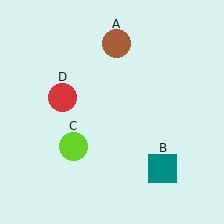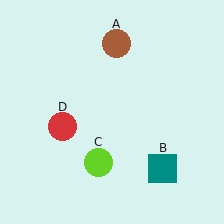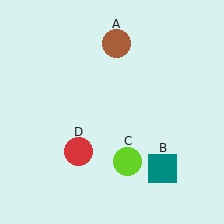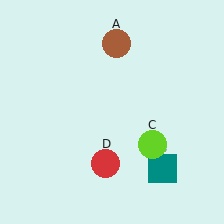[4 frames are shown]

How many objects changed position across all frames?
2 objects changed position: lime circle (object C), red circle (object D).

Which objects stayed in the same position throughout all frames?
Brown circle (object A) and teal square (object B) remained stationary.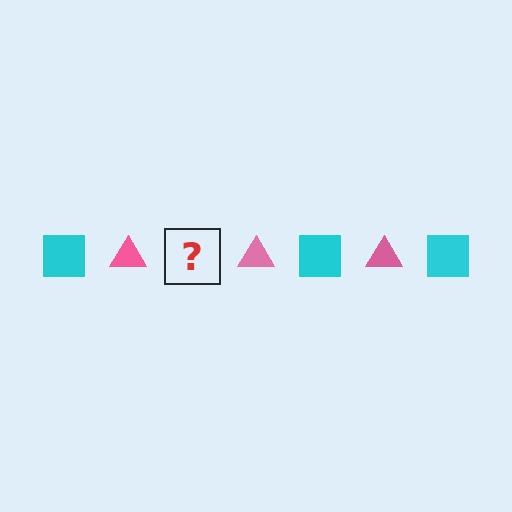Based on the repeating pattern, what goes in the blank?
The blank should be a cyan square.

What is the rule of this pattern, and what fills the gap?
The rule is that the pattern alternates between cyan square and pink triangle. The gap should be filled with a cyan square.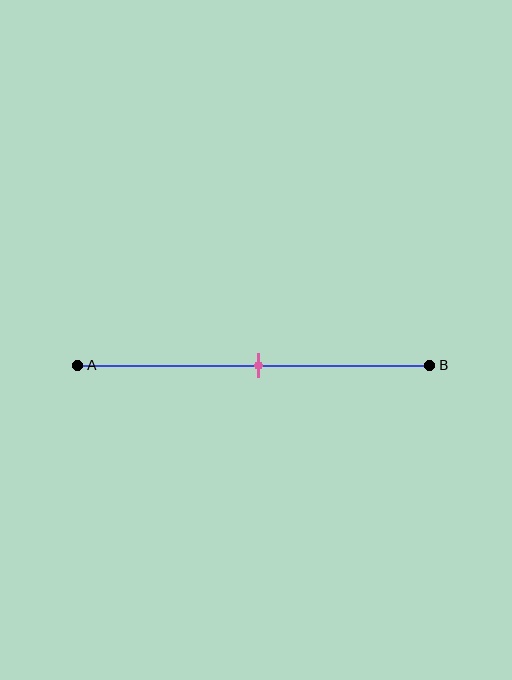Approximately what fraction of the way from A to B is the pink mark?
The pink mark is approximately 50% of the way from A to B.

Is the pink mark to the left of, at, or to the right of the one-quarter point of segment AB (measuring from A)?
The pink mark is to the right of the one-quarter point of segment AB.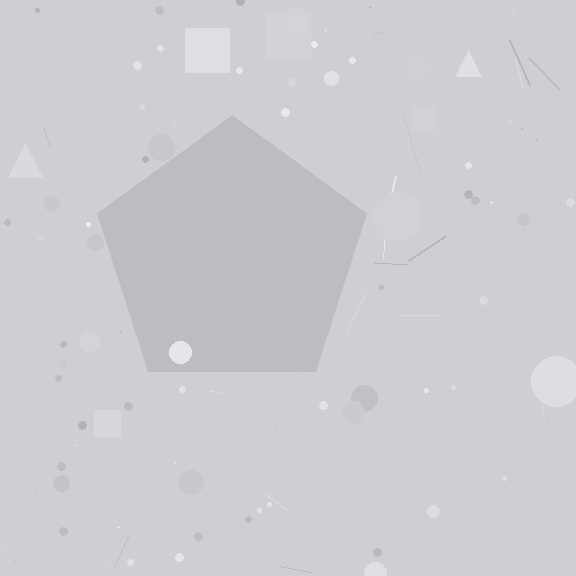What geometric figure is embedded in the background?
A pentagon is embedded in the background.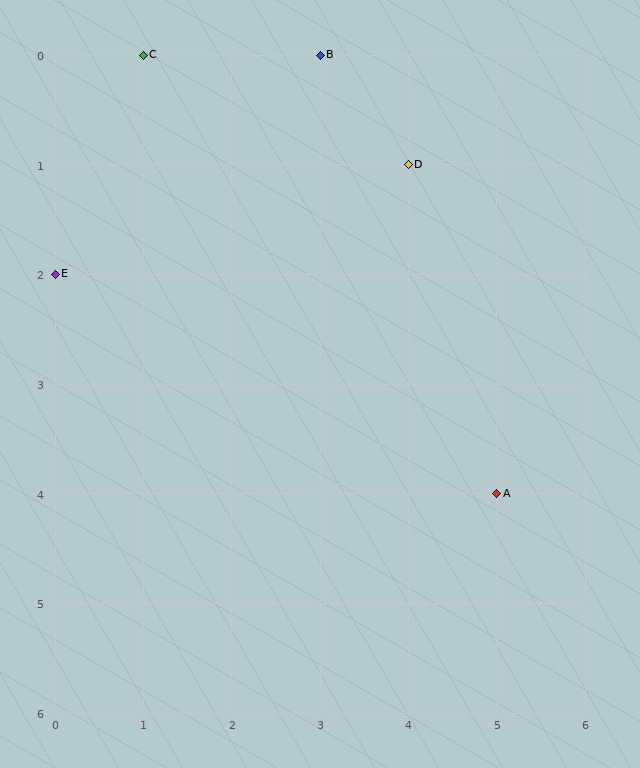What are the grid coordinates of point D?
Point D is at grid coordinates (4, 1).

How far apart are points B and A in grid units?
Points B and A are 2 columns and 4 rows apart (about 4.5 grid units diagonally).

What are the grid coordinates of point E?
Point E is at grid coordinates (0, 2).